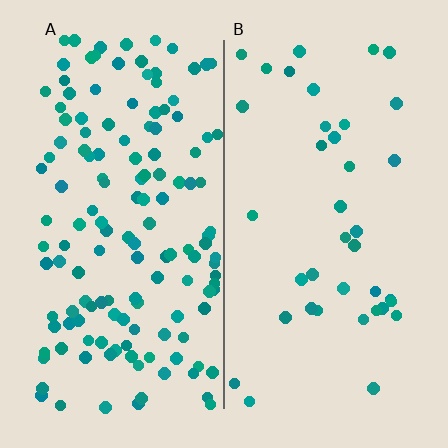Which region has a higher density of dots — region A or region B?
A (the left).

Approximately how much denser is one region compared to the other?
Approximately 3.7× — region A over region B.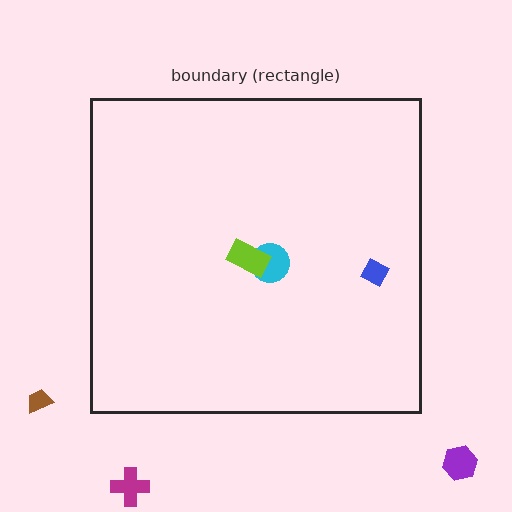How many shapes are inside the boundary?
3 inside, 3 outside.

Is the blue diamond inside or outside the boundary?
Inside.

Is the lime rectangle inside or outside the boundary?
Inside.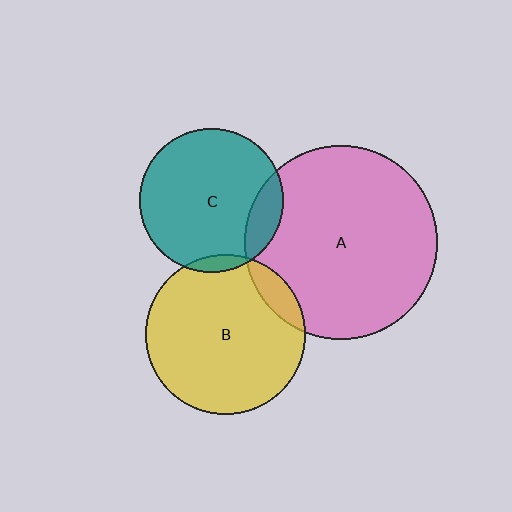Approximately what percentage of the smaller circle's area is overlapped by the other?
Approximately 15%.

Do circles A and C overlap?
Yes.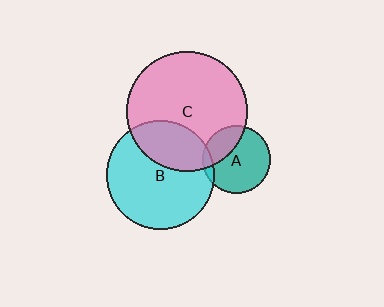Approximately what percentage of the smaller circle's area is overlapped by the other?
Approximately 10%.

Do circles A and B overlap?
Yes.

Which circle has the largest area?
Circle C (pink).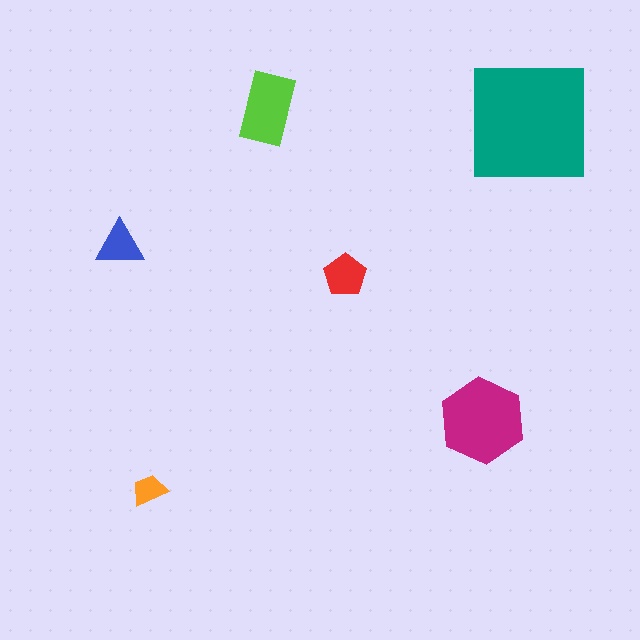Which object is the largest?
The teal square.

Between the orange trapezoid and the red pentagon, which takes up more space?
The red pentagon.